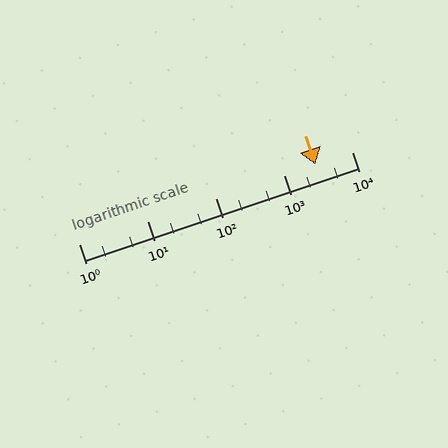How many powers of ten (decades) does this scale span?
The scale spans 4 decades, from 1 to 10000.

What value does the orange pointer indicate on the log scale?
The pointer indicates approximately 2900.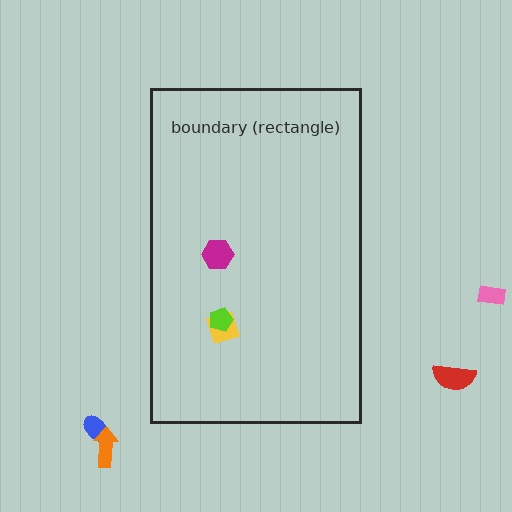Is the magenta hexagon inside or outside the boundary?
Inside.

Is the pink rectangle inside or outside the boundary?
Outside.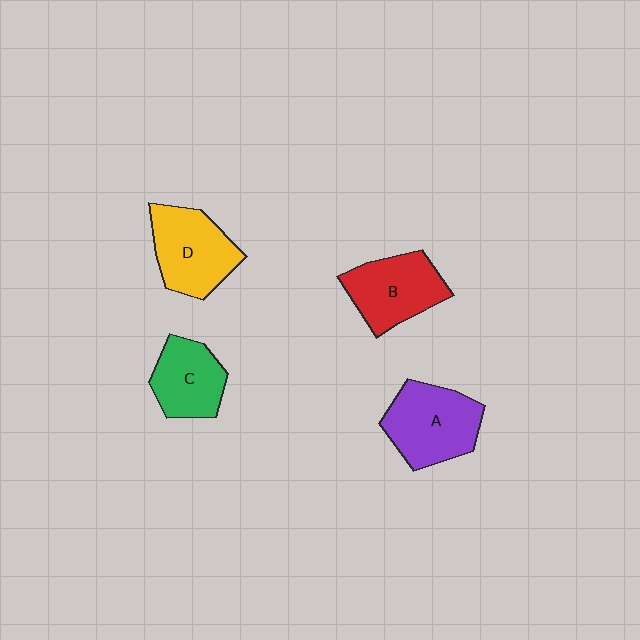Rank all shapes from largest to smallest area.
From largest to smallest: A (purple), D (yellow), B (red), C (green).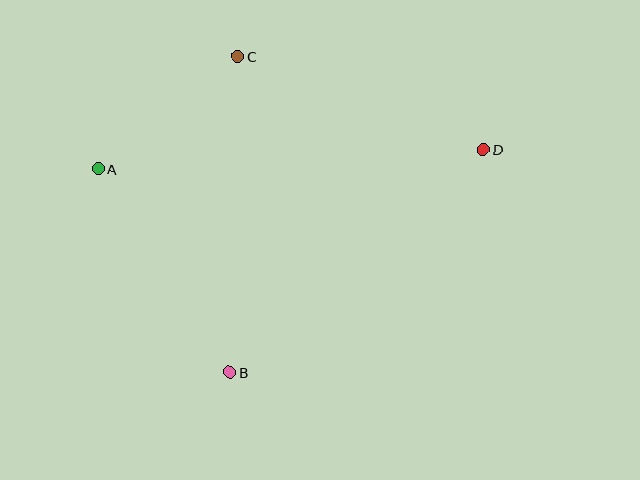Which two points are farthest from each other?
Points A and D are farthest from each other.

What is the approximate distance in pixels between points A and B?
The distance between A and B is approximately 242 pixels.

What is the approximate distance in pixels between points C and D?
The distance between C and D is approximately 263 pixels.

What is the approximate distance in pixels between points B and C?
The distance between B and C is approximately 316 pixels.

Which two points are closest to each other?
Points A and C are closest to each other.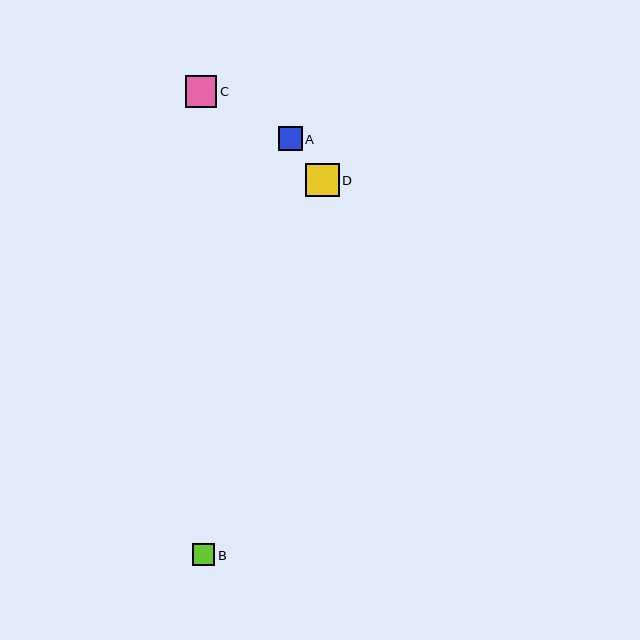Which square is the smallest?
Square B is the smallest with a size of approximately 22 pixels.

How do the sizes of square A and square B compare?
Square A and square B are approximately the same size.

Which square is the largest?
Square D is the largest with a size of approximately 34 pixels.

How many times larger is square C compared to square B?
Square C is approximately 1.4 times the size of square B.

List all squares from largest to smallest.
From largest to smallest: D, C, A, B.